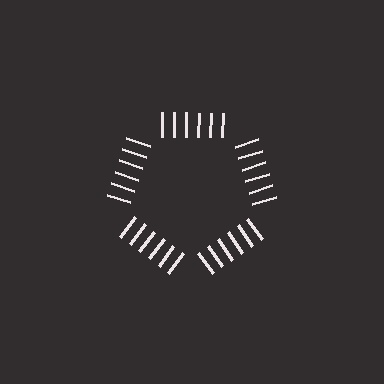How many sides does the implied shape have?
5 sides — the line-ends trace a pentagon.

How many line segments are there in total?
30 — 6 along each of the 5 edges.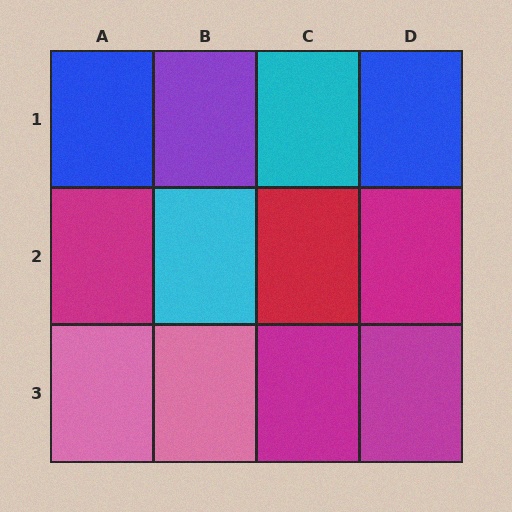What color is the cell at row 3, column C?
Magenta.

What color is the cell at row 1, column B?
Purple.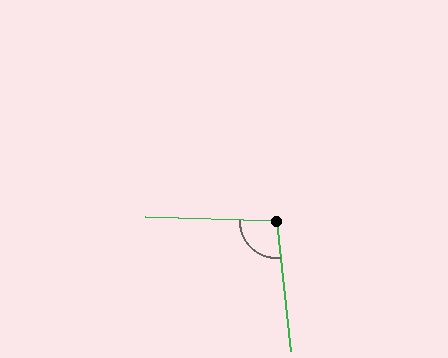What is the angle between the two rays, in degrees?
Approximately 98 degrees.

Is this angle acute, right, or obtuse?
It is obtuse.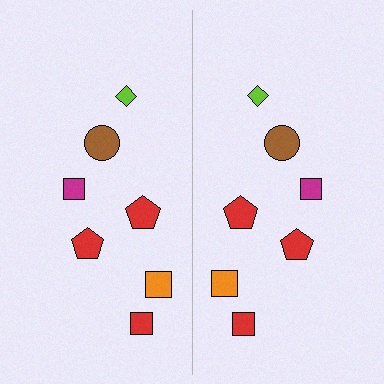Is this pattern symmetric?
Yes, this pattern has bilateral (reflection) symmetry.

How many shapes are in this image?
There are 14 shapes in this image.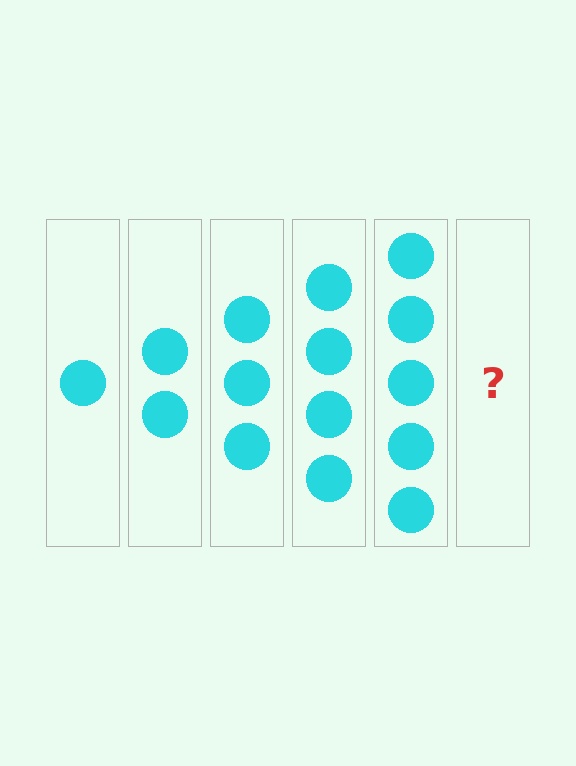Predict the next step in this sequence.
The next step is 6 circles.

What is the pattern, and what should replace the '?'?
The pattern is that each step adds one more circle. The '?' should be 6 circles.